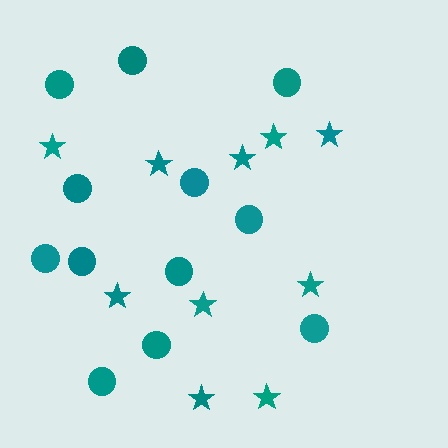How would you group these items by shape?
There are 2 groups: one group of stars (10) and one group of circles (12).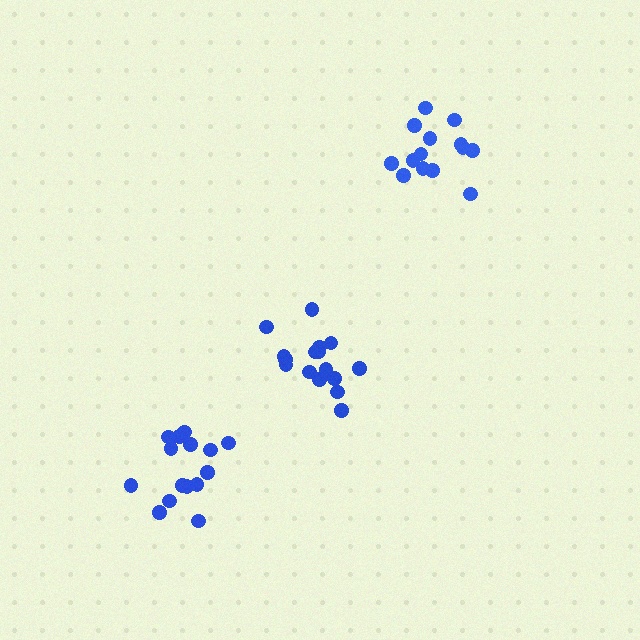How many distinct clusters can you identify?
There are 3 distinct clusters.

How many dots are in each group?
Group 1: 17 dots, Group 2: 14 dots, Group 3: 15 dots (46 total).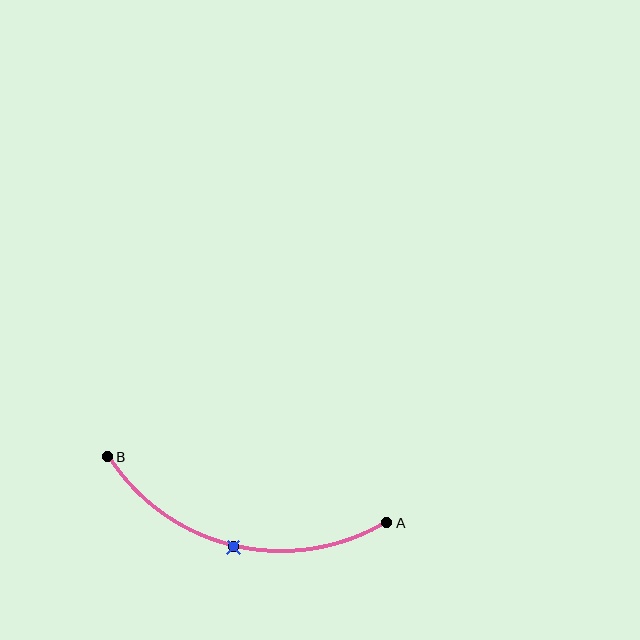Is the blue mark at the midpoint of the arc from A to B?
Yes. The blue mark lies on the arc at equal arc-length from both A and B — it is the arc midpoint.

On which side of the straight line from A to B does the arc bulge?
The arc bulges below the straight line connecting A and B.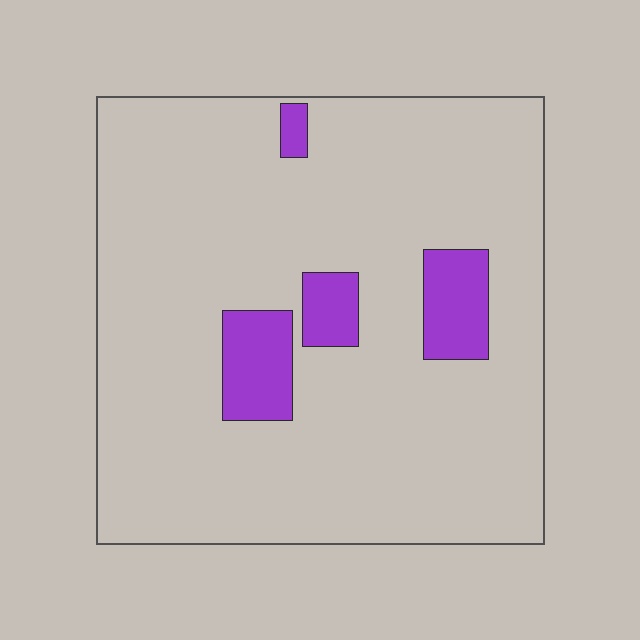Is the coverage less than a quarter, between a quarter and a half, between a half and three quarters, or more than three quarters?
Less than a quarter.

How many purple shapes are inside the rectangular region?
4.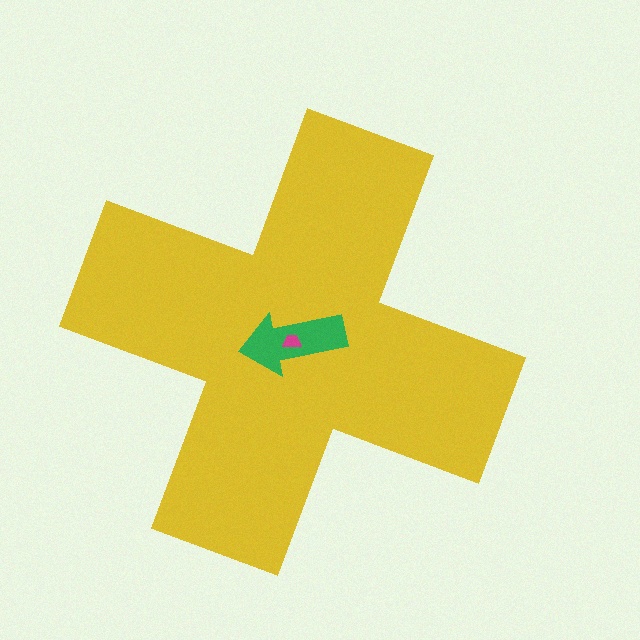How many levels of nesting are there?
3.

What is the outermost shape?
The yellow cross.